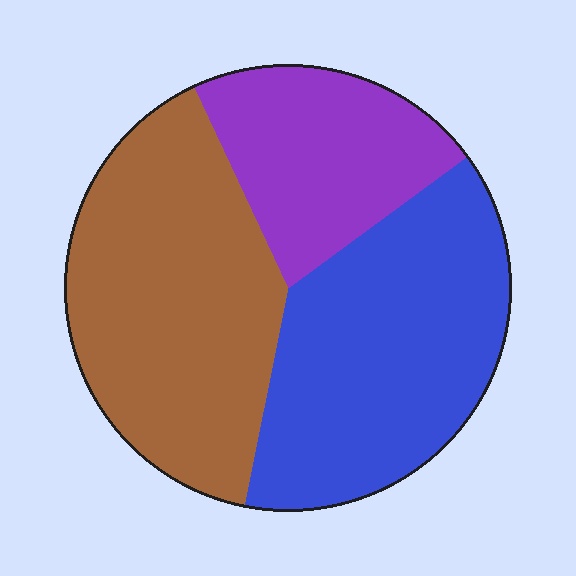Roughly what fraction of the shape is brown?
Brown takes up about two fifths (2/5) of the shape.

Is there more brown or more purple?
Brown.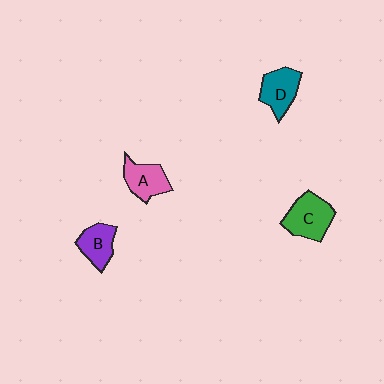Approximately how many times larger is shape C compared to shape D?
Approximately 1.2 times.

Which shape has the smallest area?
Shape B (purple).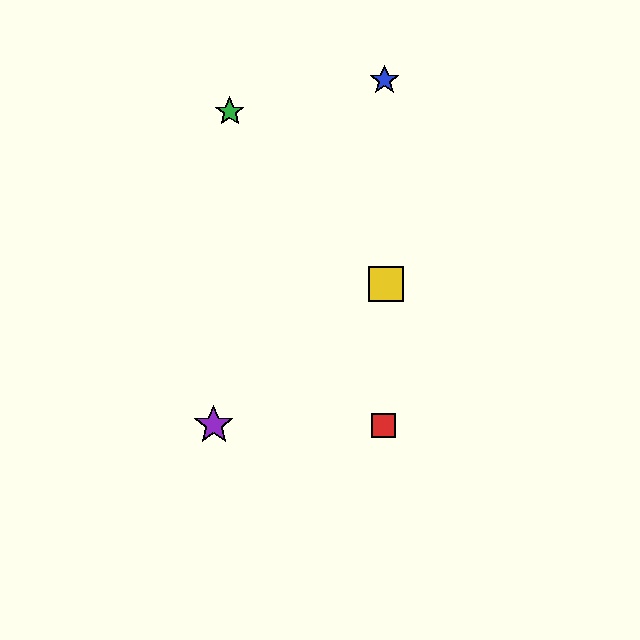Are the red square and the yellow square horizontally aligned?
No, the red square is at y≈425 and the yellow square is at y≈284.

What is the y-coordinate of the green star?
The green star is at y≈112.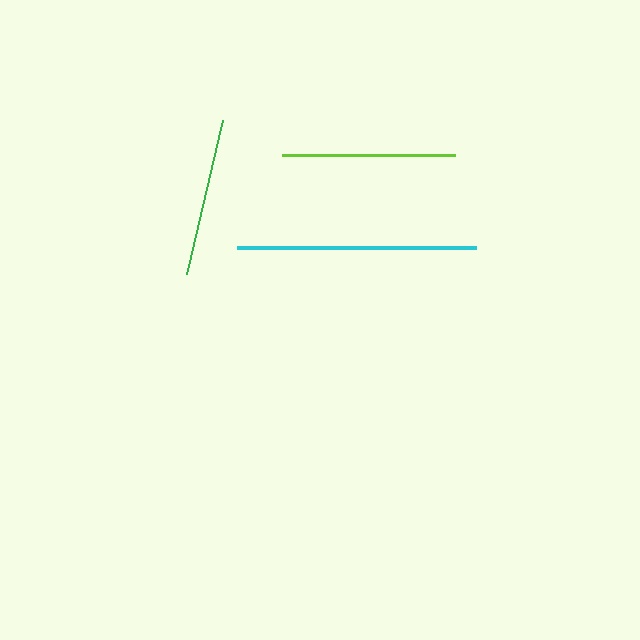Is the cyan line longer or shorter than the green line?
The cyan line is longer than the green line.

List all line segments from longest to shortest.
From longest to shortest: cyan, lime, green.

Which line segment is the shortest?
The green line is the shortest at approximately 158 pixels.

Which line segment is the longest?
The cyan line is the longest at approximately 238 pixels.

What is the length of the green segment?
The green segment is approximately 158 pixels long.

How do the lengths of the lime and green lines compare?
The lime and green lines are approximately the same length.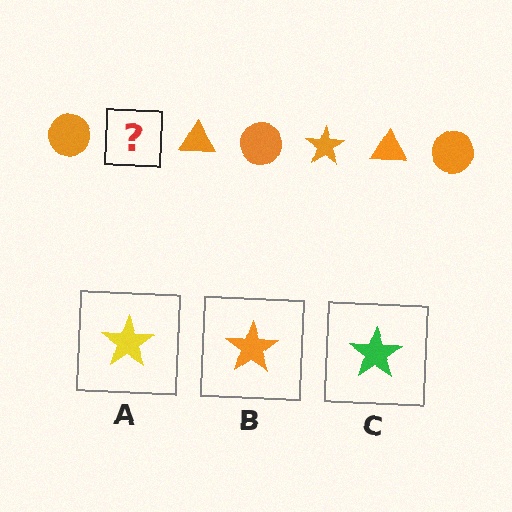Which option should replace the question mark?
Option B.